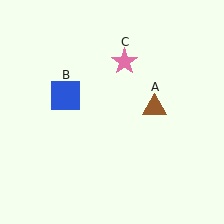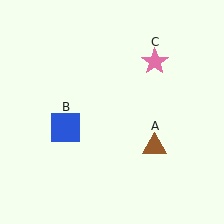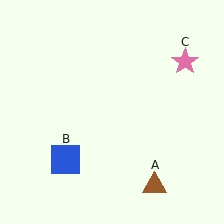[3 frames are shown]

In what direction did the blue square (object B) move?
The blue square (object B) moved down.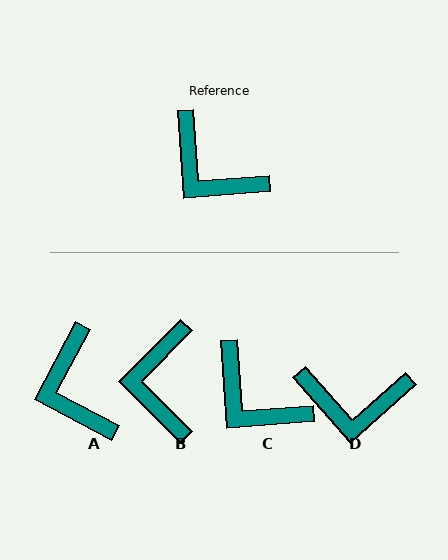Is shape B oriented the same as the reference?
No, it is off by about 49 degrees.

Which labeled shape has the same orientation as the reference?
C.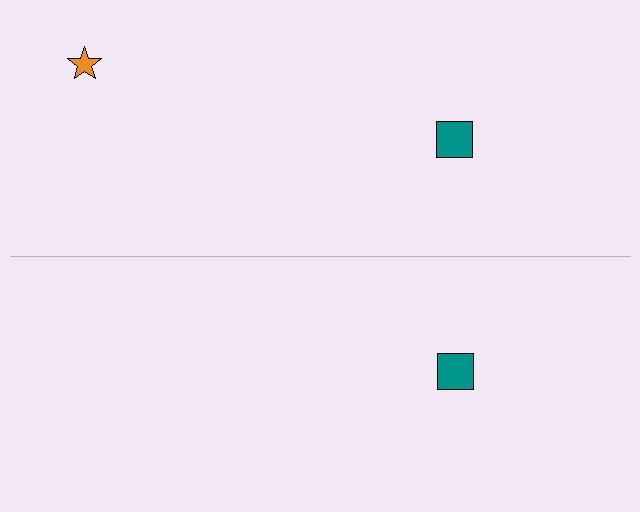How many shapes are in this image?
There are 3 shapes in this image.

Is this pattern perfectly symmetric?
No, the pattern is not perfectly symmetric. A orange star is missing from the bottom side.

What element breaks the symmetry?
A orange star is missing from the bottom side.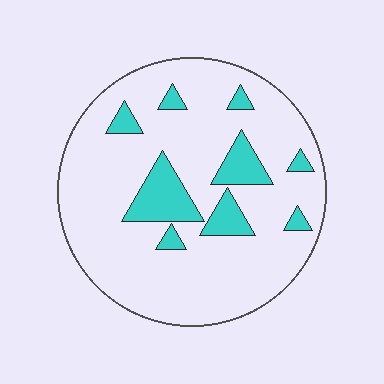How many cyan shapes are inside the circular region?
9.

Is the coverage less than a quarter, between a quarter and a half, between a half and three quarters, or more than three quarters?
Less than a quarter.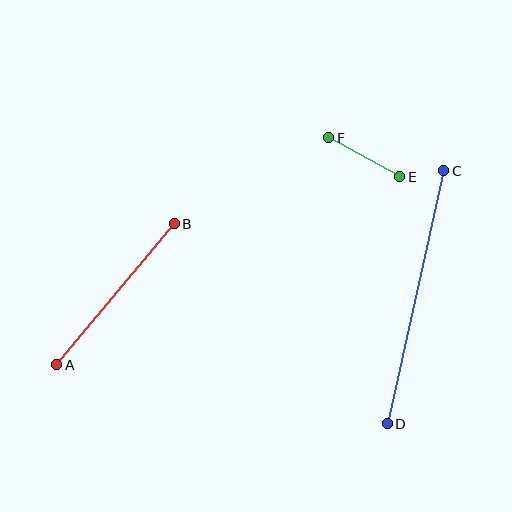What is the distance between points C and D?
The distance is approximately 259 pixels.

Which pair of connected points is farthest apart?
Points C and D are farthest apart.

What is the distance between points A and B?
The distance is approximately 183 pixels.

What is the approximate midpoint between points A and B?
The midpoint is at approximately (115, 294) pixels.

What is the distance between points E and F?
The distance is approximately 81 pixels.